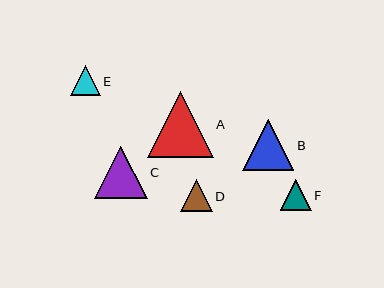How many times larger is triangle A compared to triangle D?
Triangle A is approximately 2.1 times the size of triangle D.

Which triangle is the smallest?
Triangle E is the smallest with a size of approximately 30 pixels.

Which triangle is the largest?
Triangle A is the largest with a size of approximately 66 pixels.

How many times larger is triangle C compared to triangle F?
Triangle C is approximately 1.7 times the size of triangle F.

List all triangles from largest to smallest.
From largest to smallest: A, C, B, D, F, E.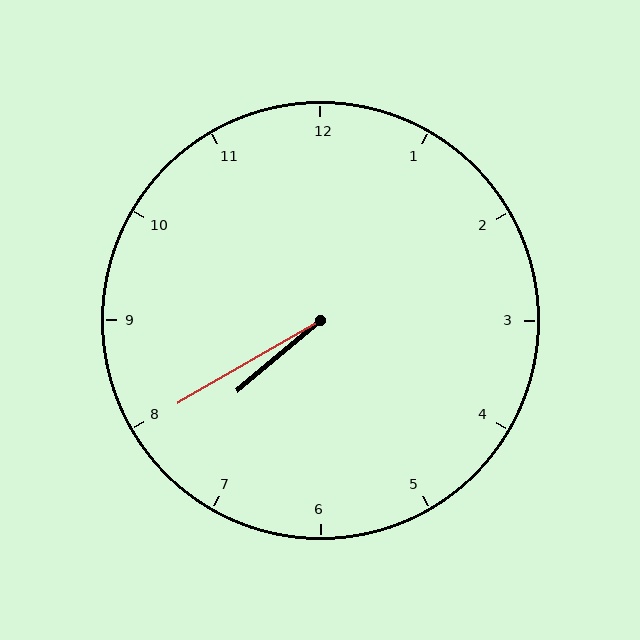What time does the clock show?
7:40.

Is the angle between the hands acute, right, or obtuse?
It is acute.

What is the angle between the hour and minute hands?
Approximately 10 degrees.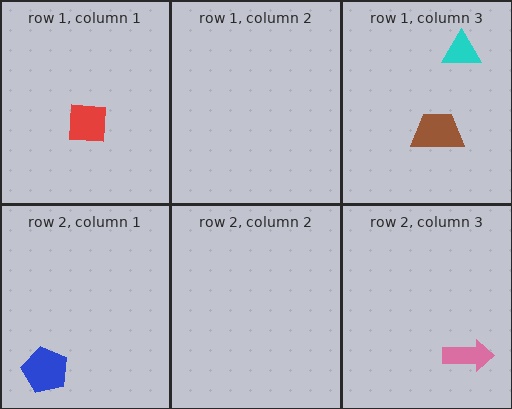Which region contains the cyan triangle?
The row 1, column 3 region.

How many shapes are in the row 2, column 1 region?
1.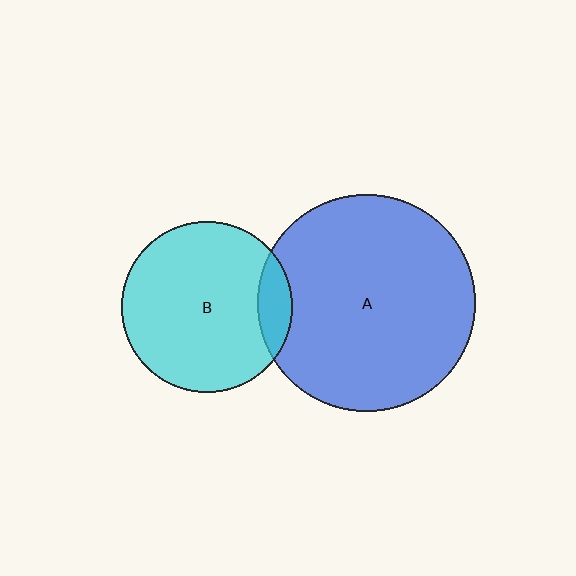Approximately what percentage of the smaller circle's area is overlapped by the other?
Approximately 10%.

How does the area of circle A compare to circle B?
Approximately 1.6 times.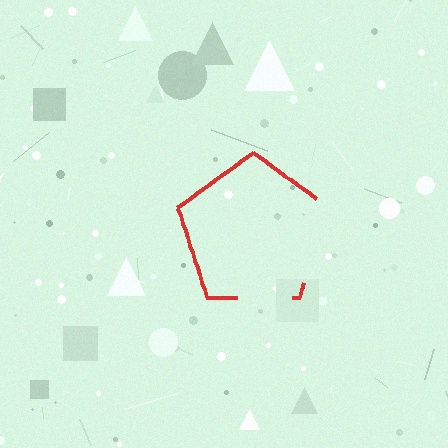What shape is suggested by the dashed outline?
The dashed outline suggests a pentagon.